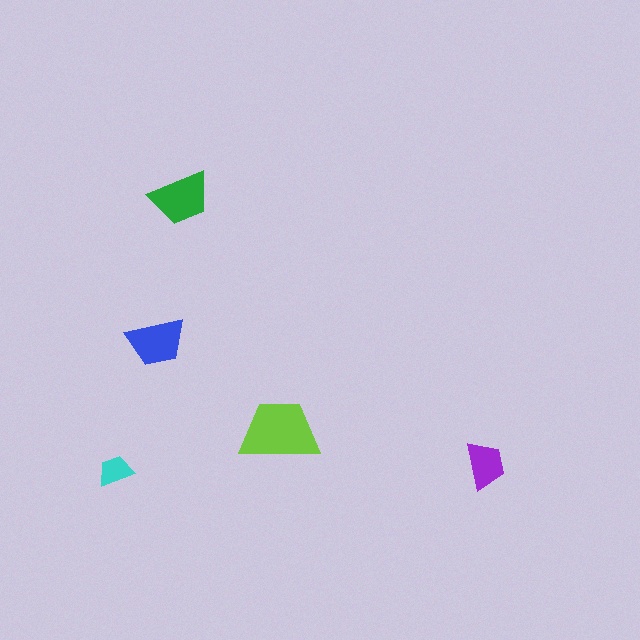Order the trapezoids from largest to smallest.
the lime one, the green one, the blue one, the purple one, the cyan one.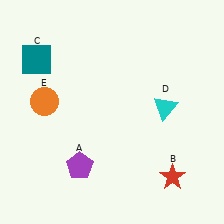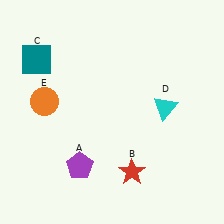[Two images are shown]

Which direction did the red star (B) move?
The red star (B) moved left.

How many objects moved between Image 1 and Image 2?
1 object moved between the two images.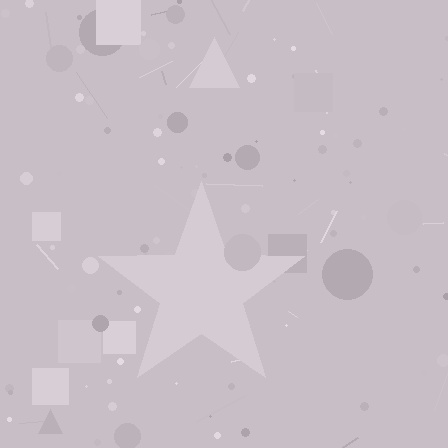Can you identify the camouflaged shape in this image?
The camouflaged shape is a star.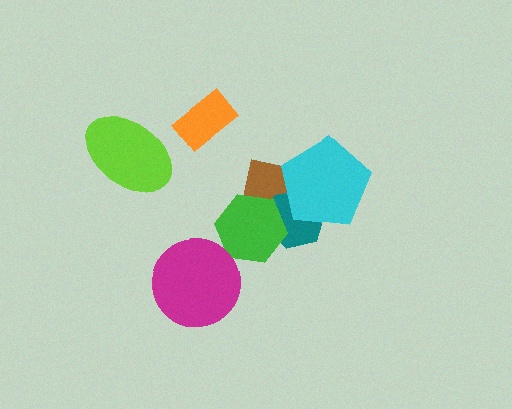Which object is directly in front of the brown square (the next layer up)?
The teal hexagon is directly in front of the brown square.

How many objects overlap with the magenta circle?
0 objects overlap with the magenta circle.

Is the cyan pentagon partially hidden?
No, no other shape covers it.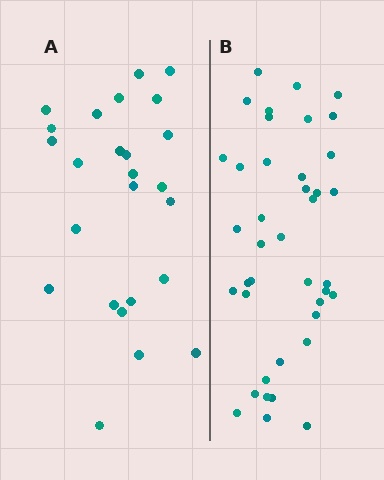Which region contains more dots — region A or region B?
Region B (the right region) has more dots.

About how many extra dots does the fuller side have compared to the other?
Region B has approximately 15 more dots than region A.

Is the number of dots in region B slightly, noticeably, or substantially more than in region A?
Region B has substantially more. The ratio is roughly 1.6 to 1.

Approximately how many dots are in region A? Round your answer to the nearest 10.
About 20 dots. (The exact count is 25, which rounds to 20.)